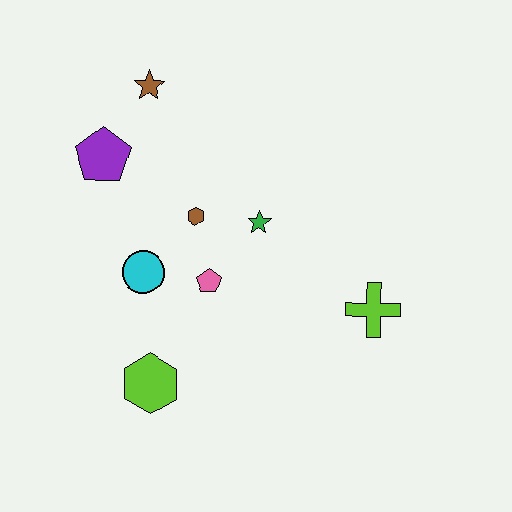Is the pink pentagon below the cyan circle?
Yes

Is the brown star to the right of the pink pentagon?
No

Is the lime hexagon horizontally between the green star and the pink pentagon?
No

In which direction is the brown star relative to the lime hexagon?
The brown star is above the lime hexagon.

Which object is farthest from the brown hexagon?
The lime cross is farthest from the brown hexagon.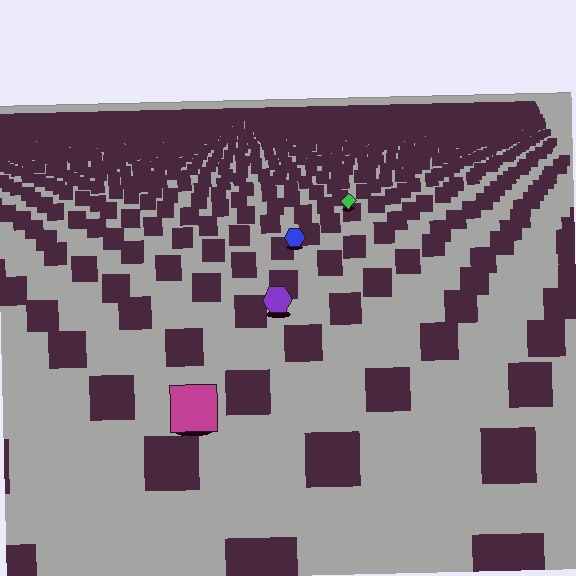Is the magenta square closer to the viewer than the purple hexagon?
Yes. The magenta square is closer — you can tell from the texture gradient: the ground texture is coarser near it.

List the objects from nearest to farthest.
From nearest to farthest: the magenta square, the purple hexagon, the blue hexagon, the green diamond.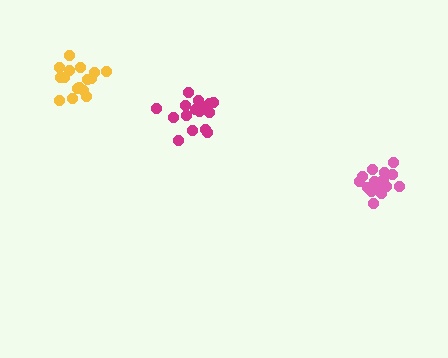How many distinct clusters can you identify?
There are 3 distinct clusters.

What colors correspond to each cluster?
The clusters are colored: magenta, pink, yellow.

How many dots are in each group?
Group 1: 18 dots, Group 2: 19 dots, Group 3: 16 dots (53 total).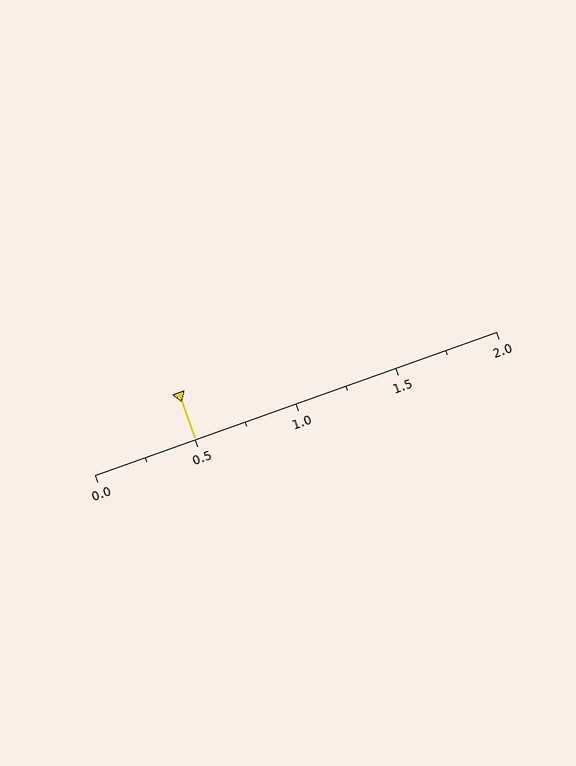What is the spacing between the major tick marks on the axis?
The major ticks are spaced 0.5 apart.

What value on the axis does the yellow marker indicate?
The marker indicates approximately 0.5.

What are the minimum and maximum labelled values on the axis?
The axis runs from 0.0 to 2.0.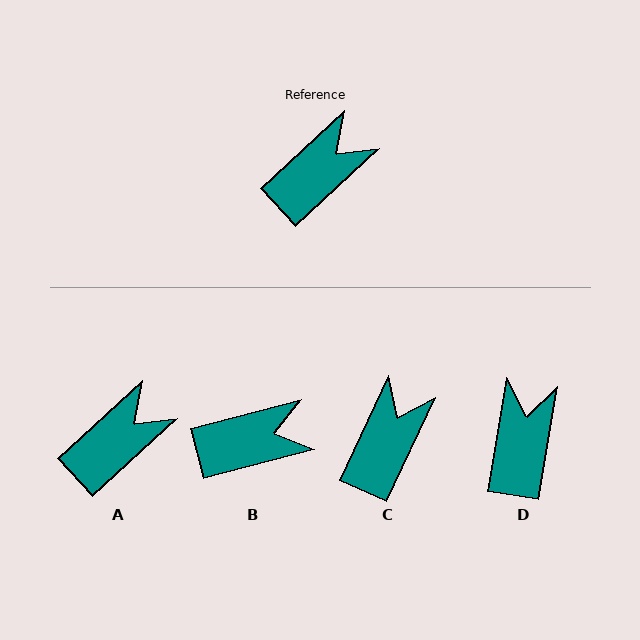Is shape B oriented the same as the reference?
No, it is off by about 28 degrees.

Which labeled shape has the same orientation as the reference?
A.